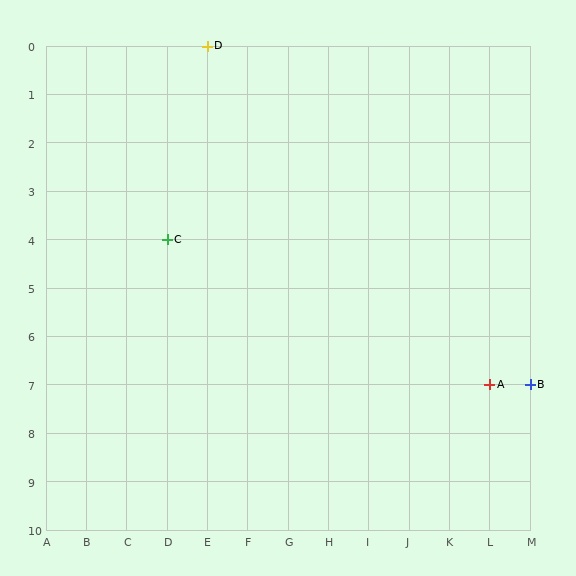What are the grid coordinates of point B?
Point B is at grid coordinates (M, 7).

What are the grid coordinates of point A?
Point A is at grid coordinates (L, 7).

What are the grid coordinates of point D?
Point D is at grid coordinates (E, 0).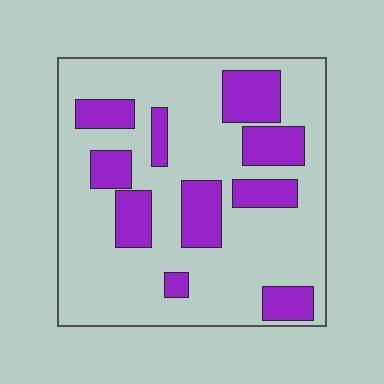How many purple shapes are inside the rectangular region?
10.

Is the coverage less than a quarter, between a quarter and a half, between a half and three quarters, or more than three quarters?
Between a quarter and a half.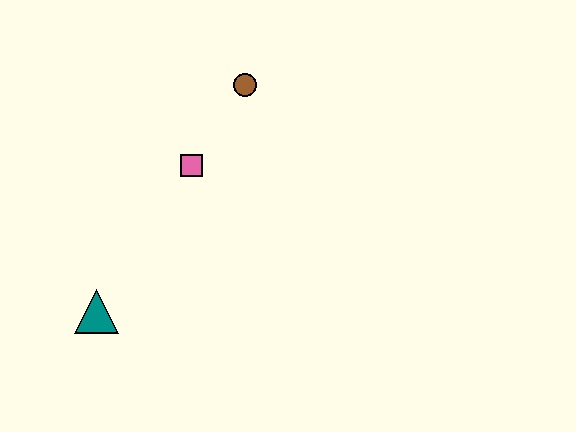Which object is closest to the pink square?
The brown circle is closest to the pink square.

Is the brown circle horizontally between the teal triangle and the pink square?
No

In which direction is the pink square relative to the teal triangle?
The pink square is above the teal triangle.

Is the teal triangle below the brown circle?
Yes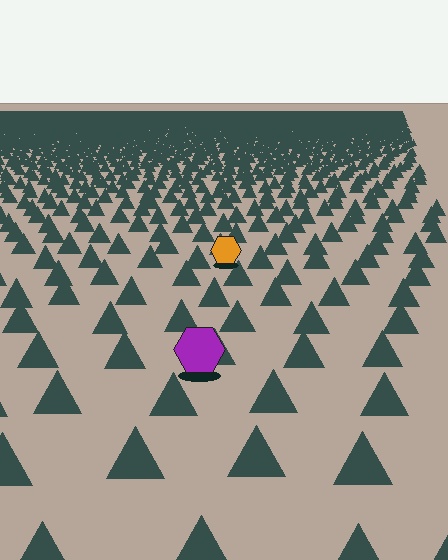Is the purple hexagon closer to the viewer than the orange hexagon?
Yes. The purple hexagon is closer — you can tell from the texture gradient: the ground texture is coarser near it.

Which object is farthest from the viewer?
The orange hexagon is farthest from the viewer. It appears smaller and the ground texture around it is denser.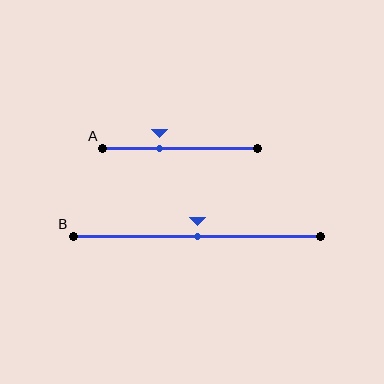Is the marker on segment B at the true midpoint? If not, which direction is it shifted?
Yes, the marker on segment B is at the true midpoint.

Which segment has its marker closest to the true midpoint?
Segment B has its marker closest to the true midpoint.